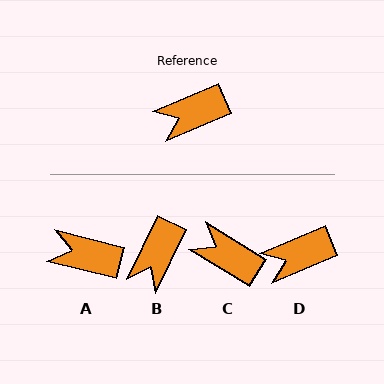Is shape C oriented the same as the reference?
No, it is off by about 54 degrees.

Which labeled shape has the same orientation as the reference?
D.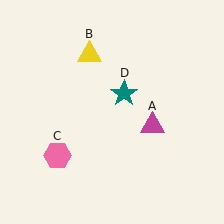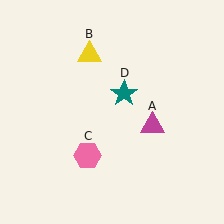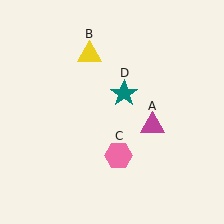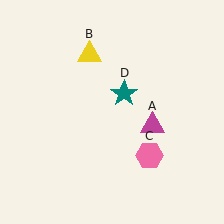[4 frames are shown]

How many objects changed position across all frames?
1 object changed position: pink hexagon (object C).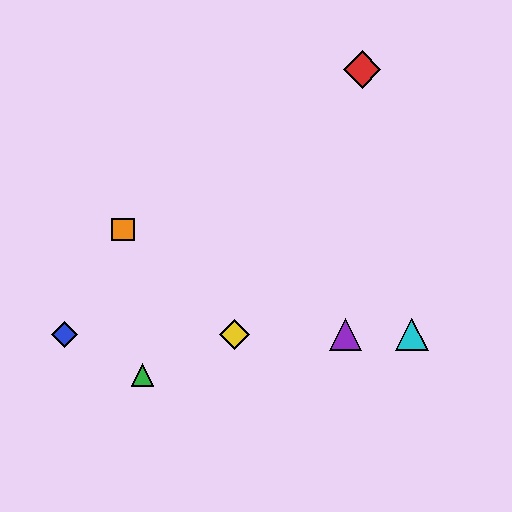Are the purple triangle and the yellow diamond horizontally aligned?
Yes, both are at y≈335.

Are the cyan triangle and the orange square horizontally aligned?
No, the cyan triangle is at y≈335 and the orange square is at y≈229.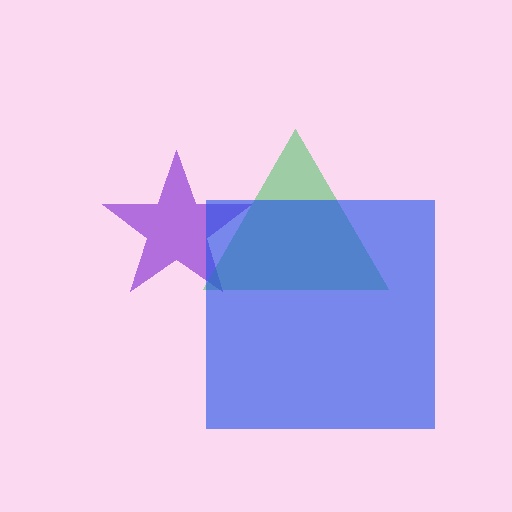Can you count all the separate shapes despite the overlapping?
Yes, there are 3 separate shapes.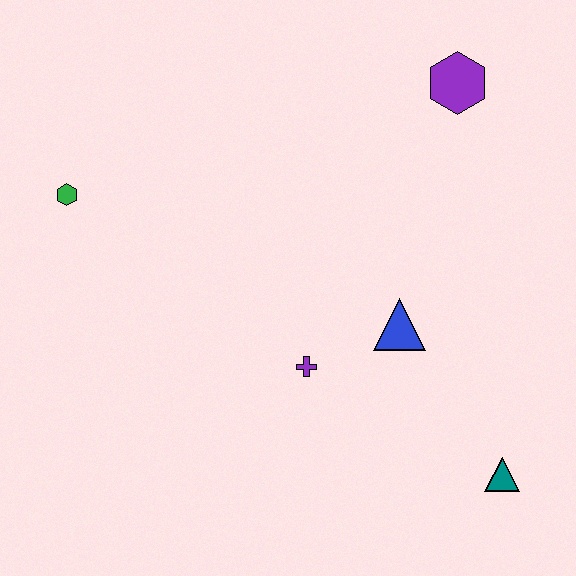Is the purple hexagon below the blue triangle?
No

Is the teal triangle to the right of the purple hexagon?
Yes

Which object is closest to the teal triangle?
The blue triangle is closest to the teal triangle.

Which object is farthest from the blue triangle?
The green hexagon is farthest from the blue triangle.